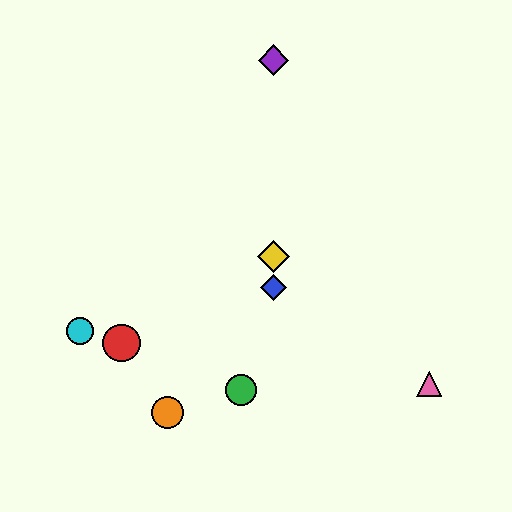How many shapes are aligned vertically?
3 shapes (the blue diamond, the yellow diamond, the purple diamond) are aligned vertically.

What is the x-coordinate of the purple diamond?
The purple diamond is at x≈274.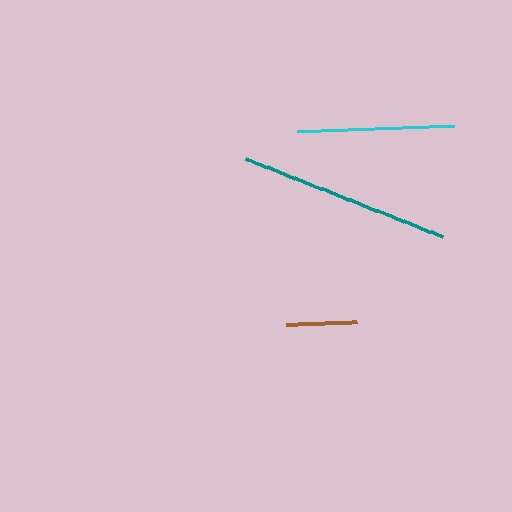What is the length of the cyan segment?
The cyan segment is approximately 157 pixels long.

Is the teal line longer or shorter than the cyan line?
The teal line is longer than the cyan line.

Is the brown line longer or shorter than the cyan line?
The cyan line is longer than the brown line.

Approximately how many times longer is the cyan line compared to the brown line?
The cyan line is approximately 2.2 times the length of the brown line.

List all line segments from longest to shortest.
From longest to shortest: teal, cyan, brown.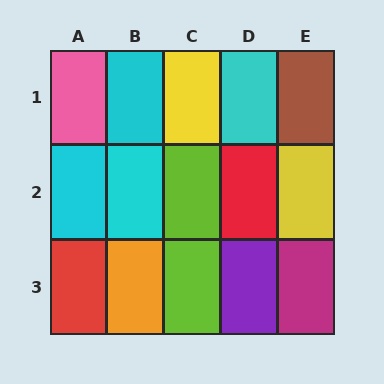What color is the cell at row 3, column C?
Lime.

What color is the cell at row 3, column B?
Orange.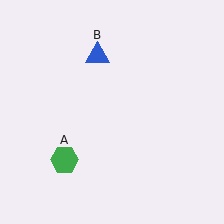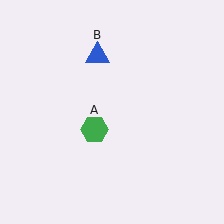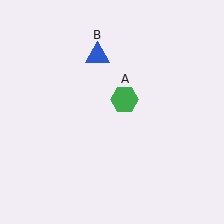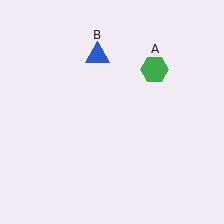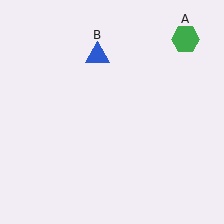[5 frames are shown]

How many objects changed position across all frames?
1 object changed position: green hexagon (object A).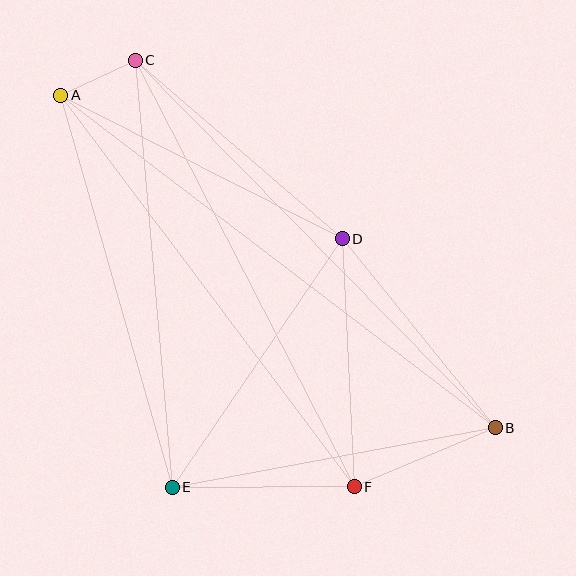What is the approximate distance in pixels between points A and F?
The distance between A and F is approximately 489 pixels.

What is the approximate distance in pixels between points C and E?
The distance between C and E is approximately 429 pixels.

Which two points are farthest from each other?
Points A and B are farthest from each other.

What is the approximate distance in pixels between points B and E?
The distance between B and E is approximately 329 pixels.